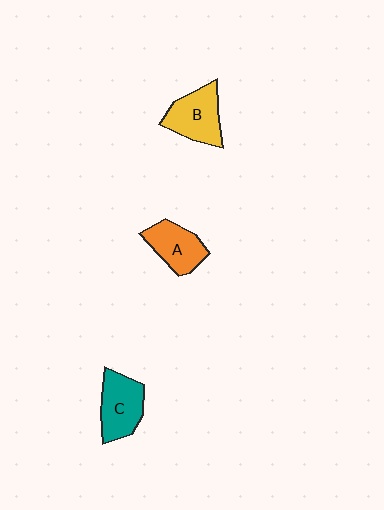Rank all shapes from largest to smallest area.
From largest to smallest: B (yellow), C (teal), A (orange).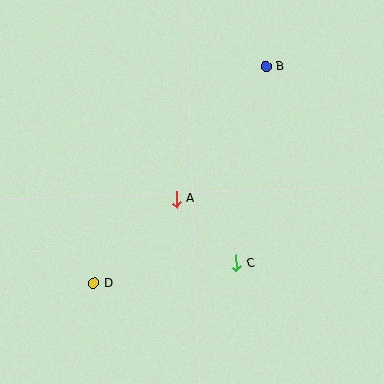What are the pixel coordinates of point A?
Point A is at (177, 199).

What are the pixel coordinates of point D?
Point D is at (94, 283).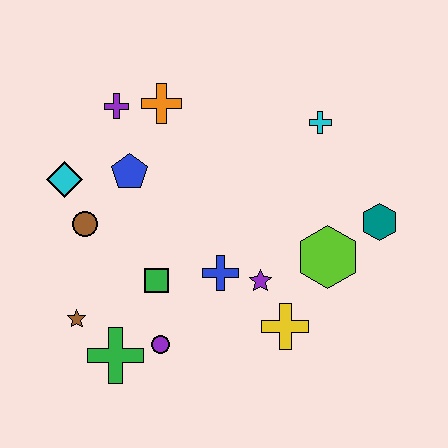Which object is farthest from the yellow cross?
The purple cross is farthest from the yellow cross.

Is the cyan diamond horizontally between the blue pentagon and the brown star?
No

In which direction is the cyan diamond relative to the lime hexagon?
The cyan diamond is to the left of the lime hexagon.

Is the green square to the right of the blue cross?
No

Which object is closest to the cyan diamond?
The brown circle is closest to the cyan diamond.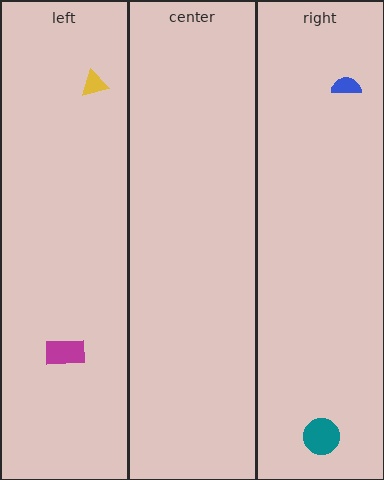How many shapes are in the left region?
2.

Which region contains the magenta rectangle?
The left region.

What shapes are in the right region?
The teal circle, the blue semicircle.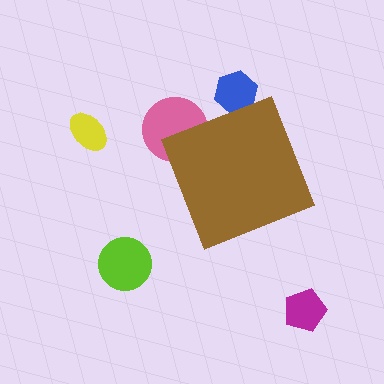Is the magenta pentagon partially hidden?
No, the magenta pentagon is fully visible.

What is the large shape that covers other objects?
A brown diamond.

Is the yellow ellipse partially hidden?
No, the yellow ellipse is fully visible.